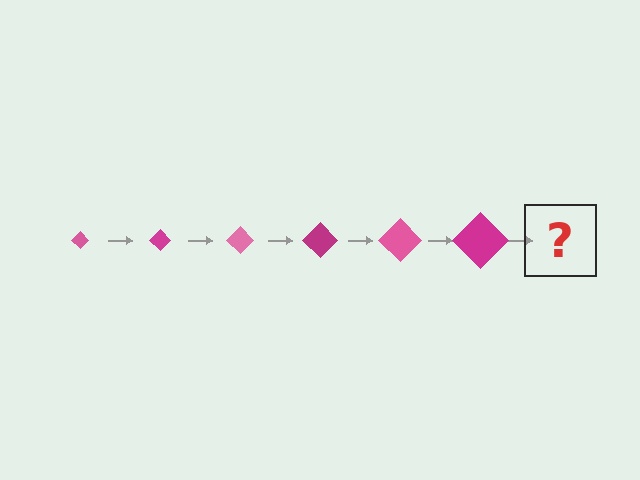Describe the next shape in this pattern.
It should be a pink diamond, larger than the previous one.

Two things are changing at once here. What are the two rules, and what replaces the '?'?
The two rules are that the diamond grows larger each step and the color cycles through pink and magenta. The '?' should be a pink diamond, larger than the previous one.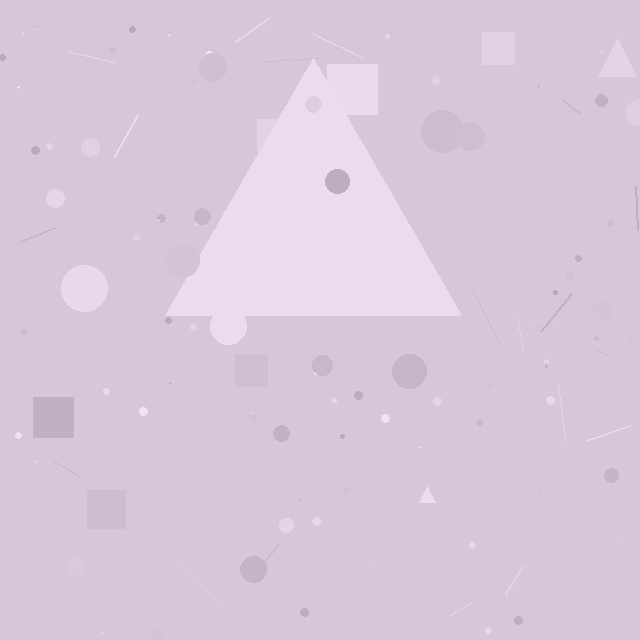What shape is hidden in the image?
A triangle is hidden in the image.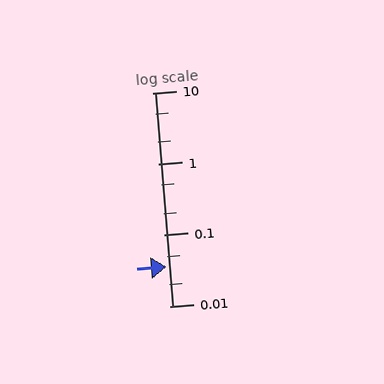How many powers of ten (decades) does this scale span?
The scale spans 3 decades, from 0.01 to 10.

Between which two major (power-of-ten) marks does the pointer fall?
The pointer is between 0.01 and 0.1.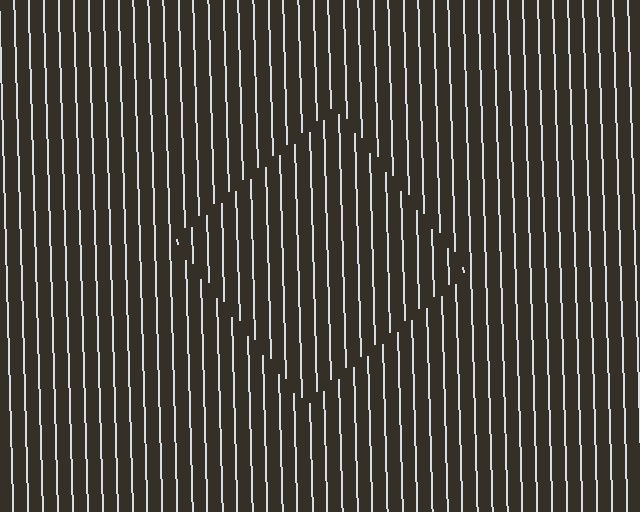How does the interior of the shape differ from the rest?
The interior of the shape contains the same grating, shifted by half a period — the contour is defined by the phase discontinuity where line-ends from the inner and outer gratings abut.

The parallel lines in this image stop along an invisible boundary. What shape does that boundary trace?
An illusory square. The interior of the shape contains the same grating, shifted by half a period — the contour is defined by the phase discontinuity where line-ends from the inner and outer gratings abut.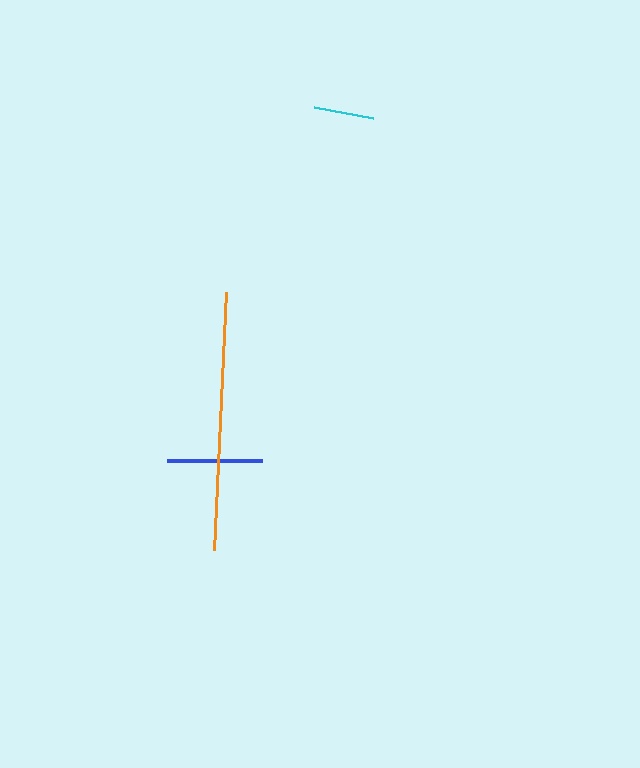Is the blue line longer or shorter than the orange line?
The orange line is longer than the blue line.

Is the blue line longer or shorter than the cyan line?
The blue line is longer than the cyan line.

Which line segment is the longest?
The orange line is the longest at approximately 258 pixels.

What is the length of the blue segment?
The blue segment is approximately 95 pixels long.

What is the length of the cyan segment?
The cyan segment is approximately 61 pixels long.